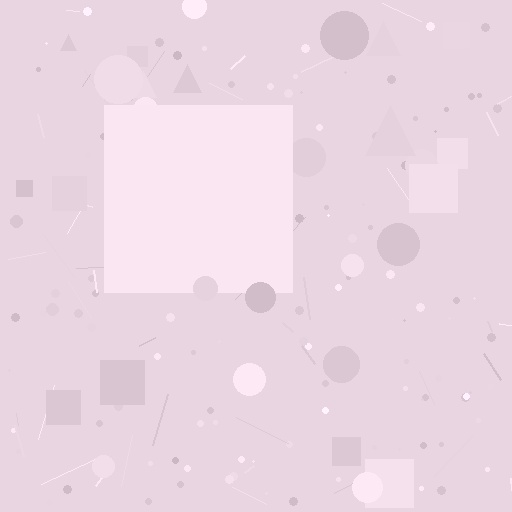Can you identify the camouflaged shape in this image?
The camouflaged shape is a square.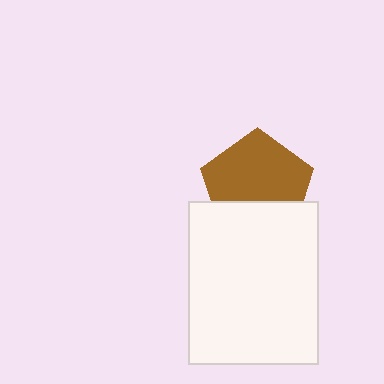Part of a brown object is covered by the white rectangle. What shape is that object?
It is a pentagon.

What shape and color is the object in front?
The object in front is a white rectangle.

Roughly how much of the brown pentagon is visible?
Most of it is visible (roughly 67%).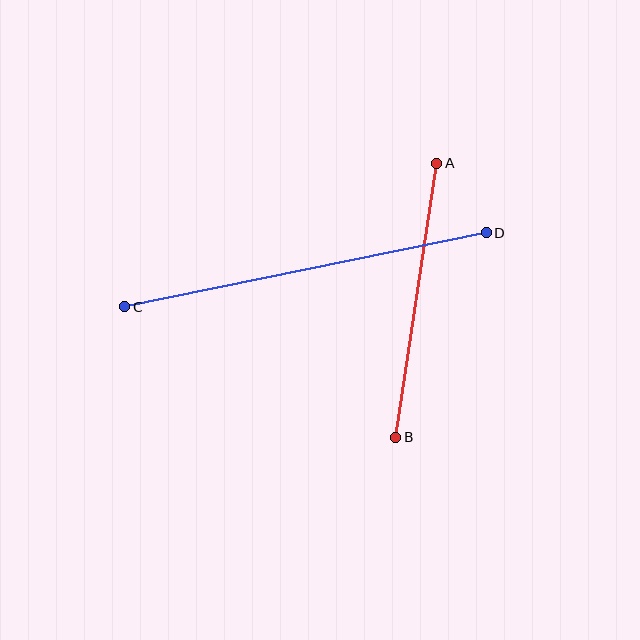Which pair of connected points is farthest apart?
Points C and D are farthest apart.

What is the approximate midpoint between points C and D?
The midpoint is at approximately (306, 270) pixels.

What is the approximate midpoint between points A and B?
The midpoint is at approximately (416, 300) pixels.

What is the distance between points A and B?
The distance is approximately 277 pixels.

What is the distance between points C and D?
The distance is approximately 369 pixels.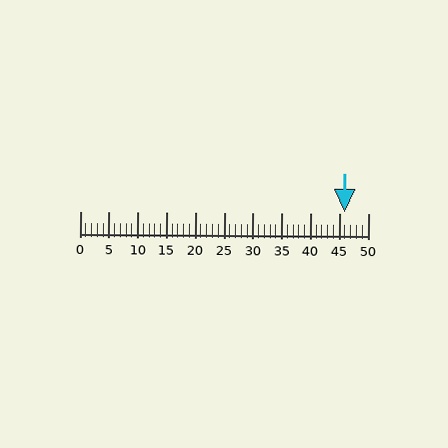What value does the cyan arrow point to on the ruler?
The cyan arrow points to approximately 46.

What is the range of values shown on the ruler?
The ruler shows values from 0 to 50.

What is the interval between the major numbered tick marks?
The major tick marks are spaced 5 units apart.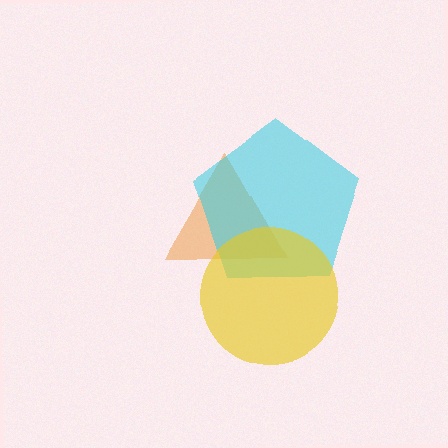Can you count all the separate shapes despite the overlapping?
Yes, there are 3 separate shapes.